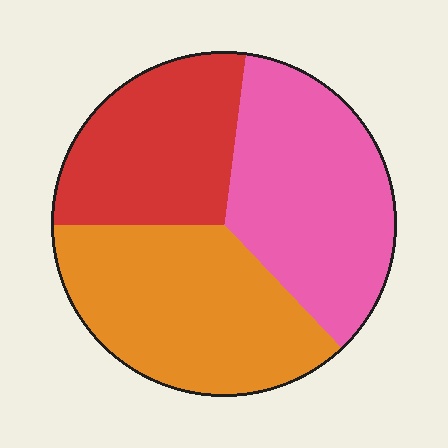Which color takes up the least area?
Red, at roughly 25%.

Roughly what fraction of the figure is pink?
Pink covers around 35% of the figure.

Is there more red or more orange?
Orange.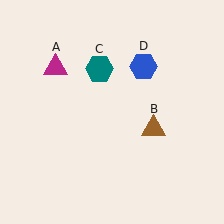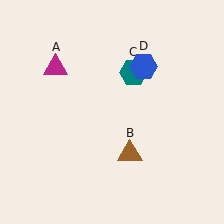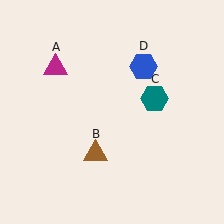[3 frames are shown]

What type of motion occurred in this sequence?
The brown triangle (object B), teal hexagon (object C) rotated clockwise around the center of the scene.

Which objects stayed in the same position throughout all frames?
Magenta triangle (object A) and blue hexagon (object D) remained stationary.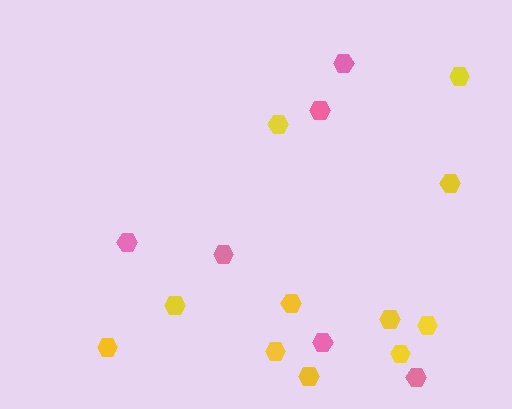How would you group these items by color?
There are 2 groups: one group of yellow hexagons (11) and one group of pink hexagons (6).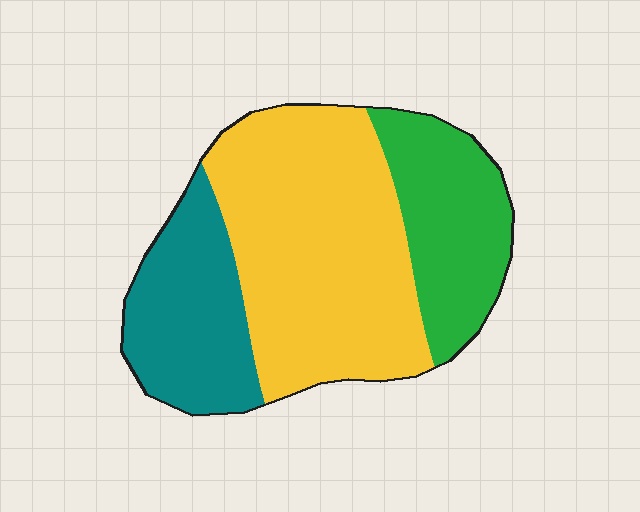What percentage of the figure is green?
Green covers 24% of the figure.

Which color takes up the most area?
Yellow, at roughly 50%.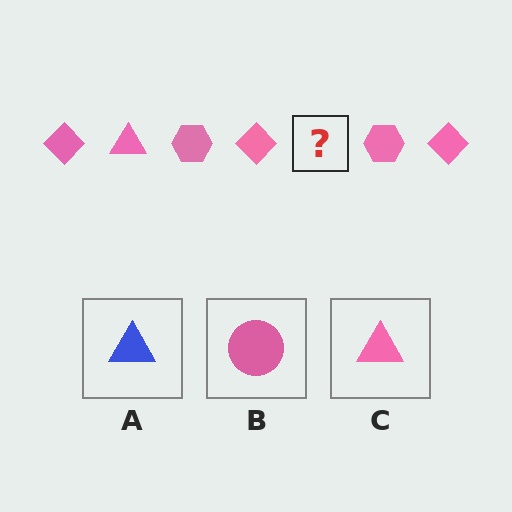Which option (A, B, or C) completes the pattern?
C.